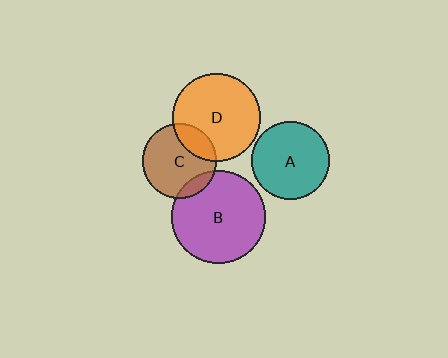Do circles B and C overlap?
Yes.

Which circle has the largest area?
Circle B (purple).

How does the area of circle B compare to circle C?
Approximately 1.6 times.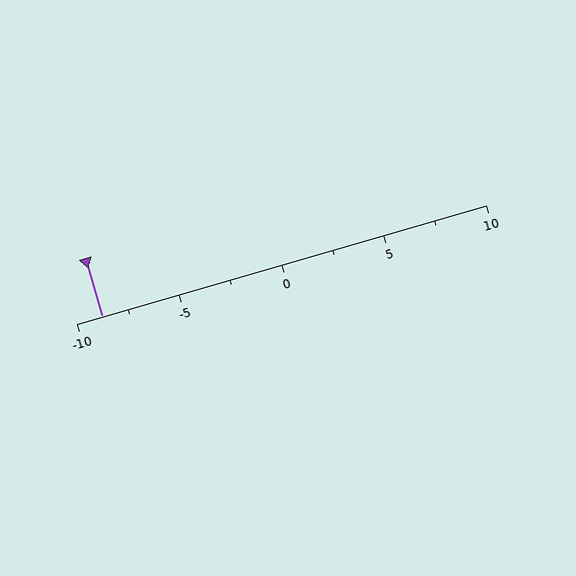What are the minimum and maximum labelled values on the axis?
The axis runs from -10 to 10.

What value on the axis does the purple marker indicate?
The marker indicates approximately -8.8.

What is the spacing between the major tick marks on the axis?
The major ticks are spaced 5 apart.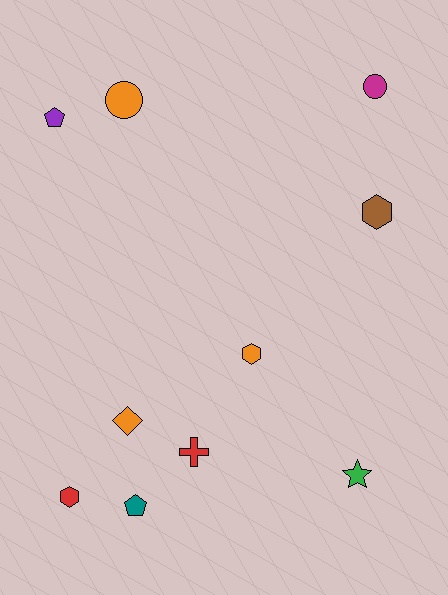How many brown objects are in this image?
There is 1 brown object.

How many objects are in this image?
There are 10 objects.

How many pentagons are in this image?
There are 2 pentagons.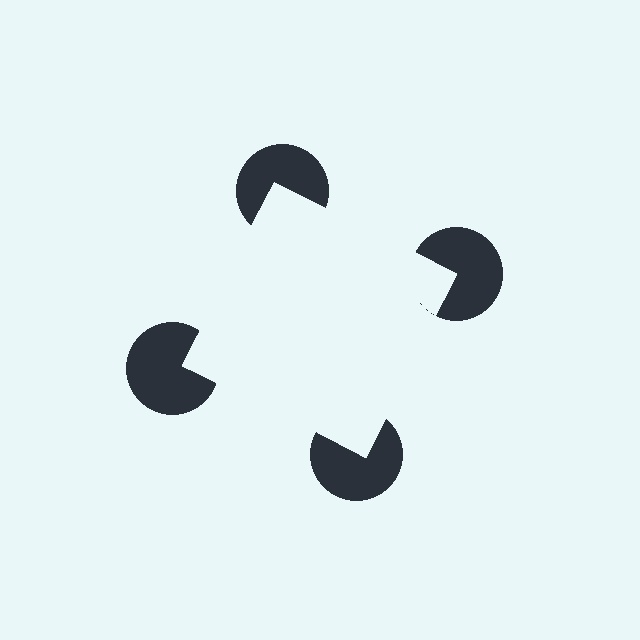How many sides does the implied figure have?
4 sides.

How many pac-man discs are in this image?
There are 4 — one at each vertex of the illusory square.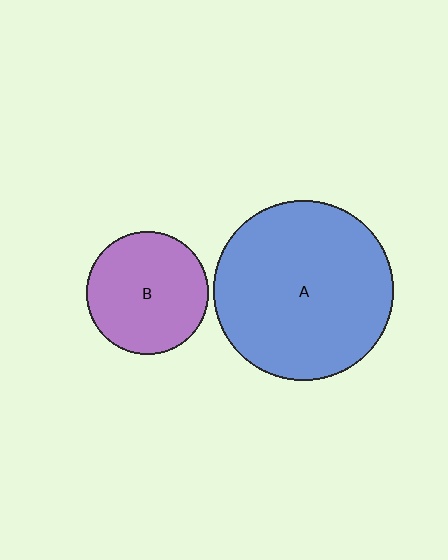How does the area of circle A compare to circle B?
Approximately 2.1 times.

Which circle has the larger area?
Circle A (blue).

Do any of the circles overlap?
No, none of the circles overlap.